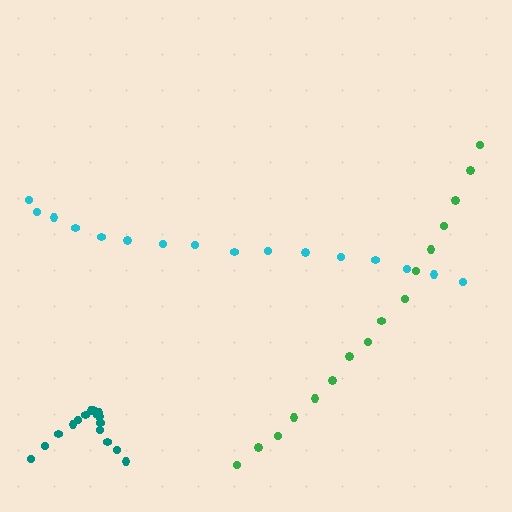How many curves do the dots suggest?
There are 3 distinct paths.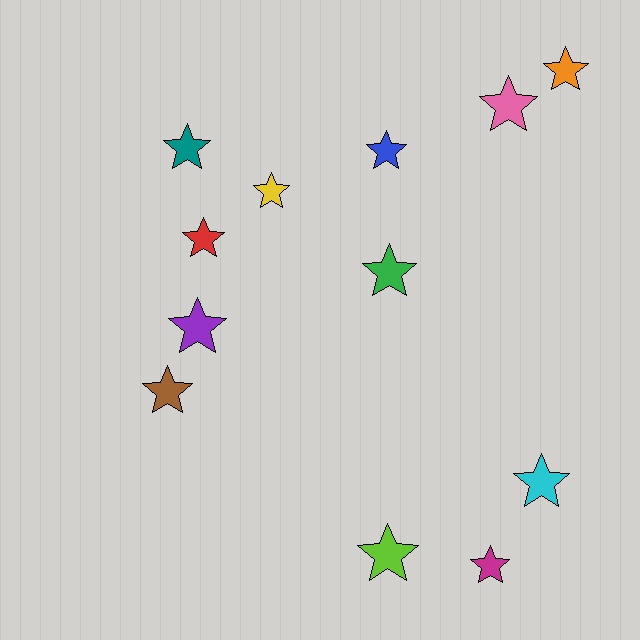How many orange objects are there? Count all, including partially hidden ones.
There is 1 orange object.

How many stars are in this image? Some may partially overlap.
There are 12 stars.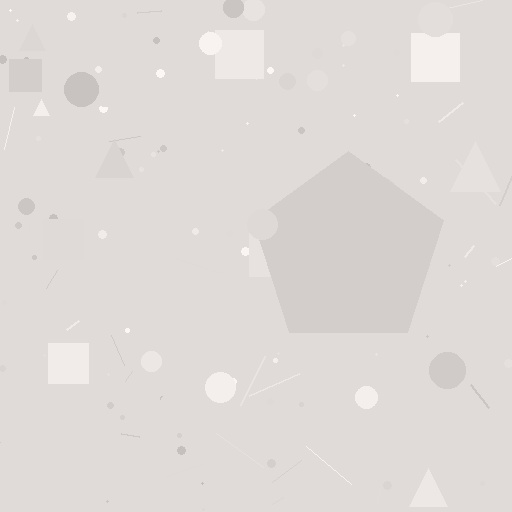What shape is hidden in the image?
A pentagon is hidden in the image.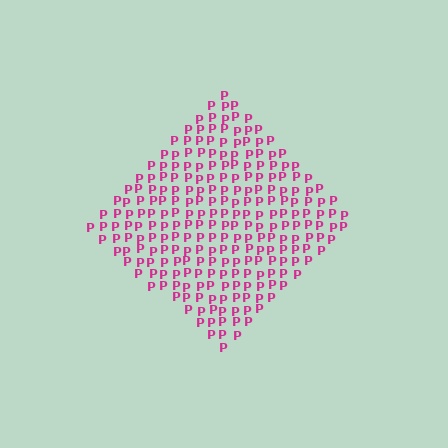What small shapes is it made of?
It is made of small letter P's.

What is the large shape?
The large shape is a diamond.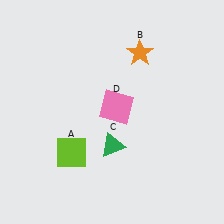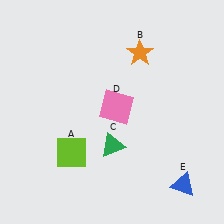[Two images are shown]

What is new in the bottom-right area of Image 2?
A blue triangle (E) was added in the bottom-right area of Image 2.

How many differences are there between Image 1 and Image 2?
There is 1 difference between the two images.